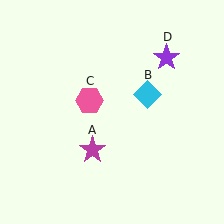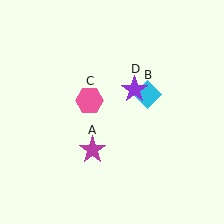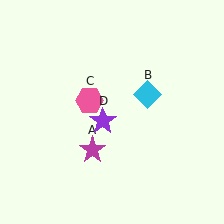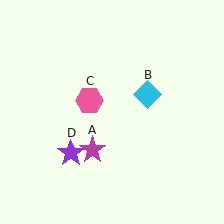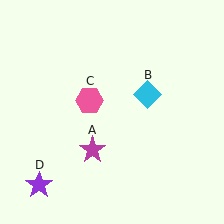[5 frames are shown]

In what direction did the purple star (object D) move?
The purple star (object D) moved down and to the left.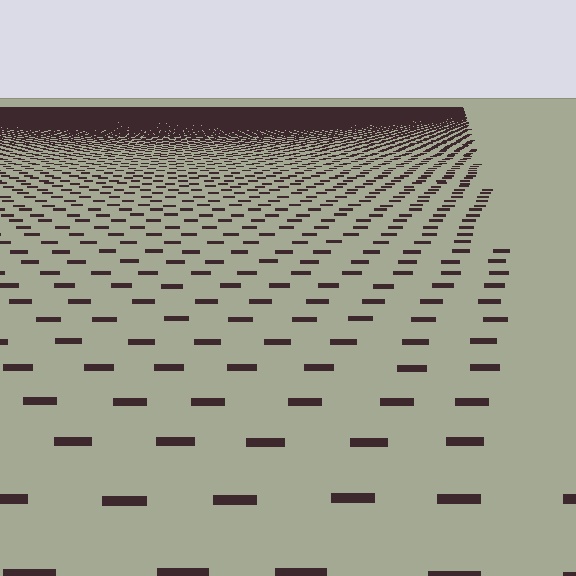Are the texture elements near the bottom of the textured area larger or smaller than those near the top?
Larger. Near the bottom, elements are closer to the viewer and appear at a bigger on-screen size.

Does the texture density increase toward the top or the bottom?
Density increases toward the top.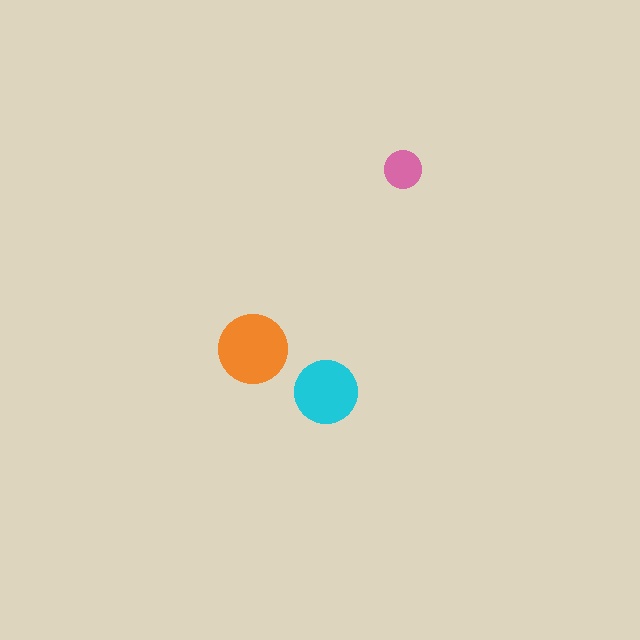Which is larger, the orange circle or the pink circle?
The orange one.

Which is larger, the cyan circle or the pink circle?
The cyan one.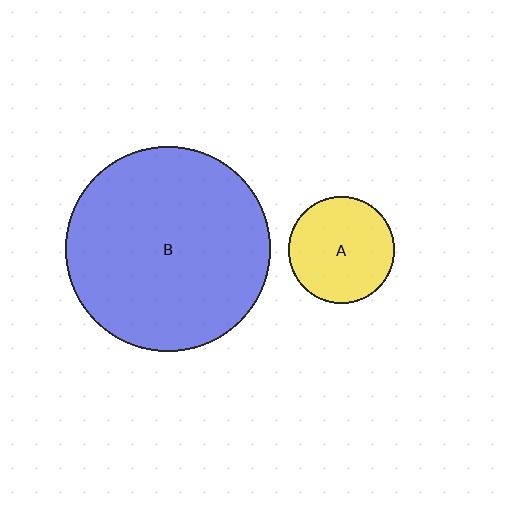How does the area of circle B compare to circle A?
Approximately 3.7 times.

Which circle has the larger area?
Circle B (blue).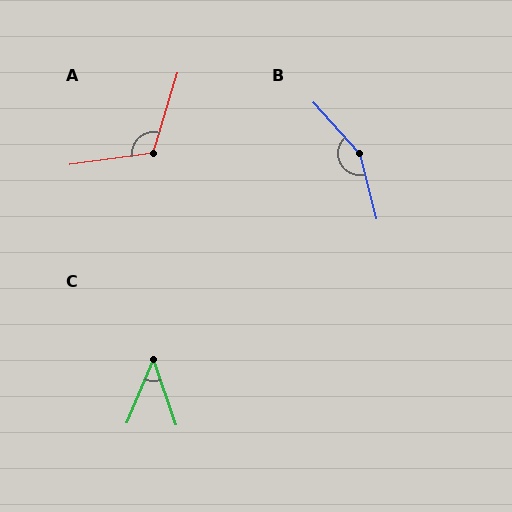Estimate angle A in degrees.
Approximately 115 degrees.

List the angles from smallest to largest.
C (42°), A (115°), B (151°).